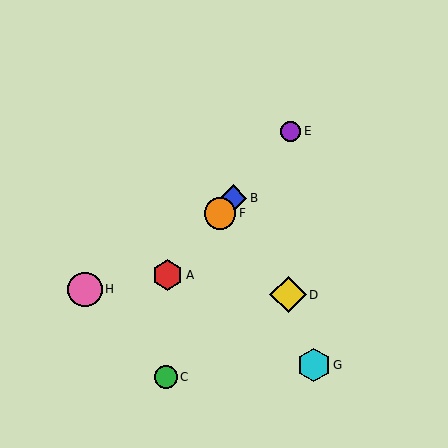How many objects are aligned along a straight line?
4 objects (A, B, E, F) are aligned along a straight line.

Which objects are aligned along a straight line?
Objects A, B, E, F are aligned along a straight line.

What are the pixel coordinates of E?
Object E is at (290, 131).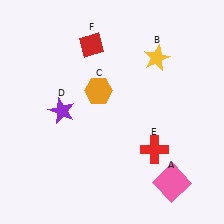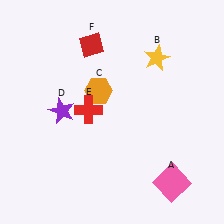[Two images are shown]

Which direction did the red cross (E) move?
The red cross (E) moved left.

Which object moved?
The red cross (E) moved left.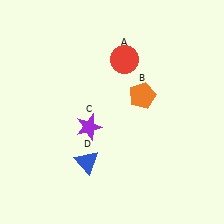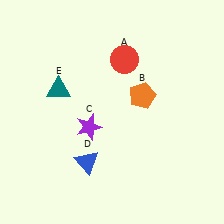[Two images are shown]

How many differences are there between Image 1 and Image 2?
There is 1 difference between the two images.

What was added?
A teal triangle (E) was added in Image 2.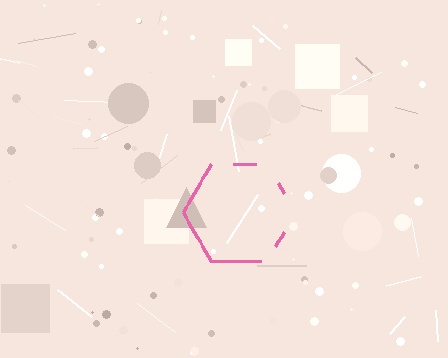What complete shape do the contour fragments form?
The contour fragments form a hexagon.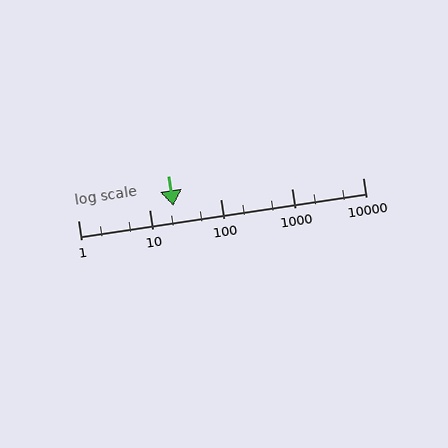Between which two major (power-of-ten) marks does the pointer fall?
The pointer is between 10 and 100.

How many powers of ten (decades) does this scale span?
The scale spans 4 decades, from 1 to 10000.